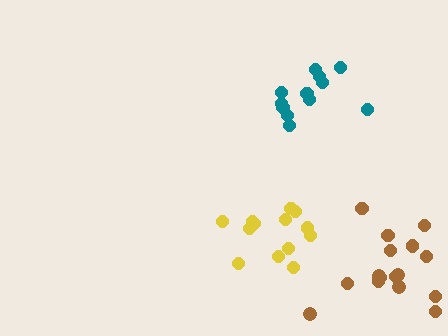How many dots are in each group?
Group 1: 13 dots, Group 2: 16 dots, Group 3: 12 dots (41 total).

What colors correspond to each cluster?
The clusters are colored: yellow, brown, teal.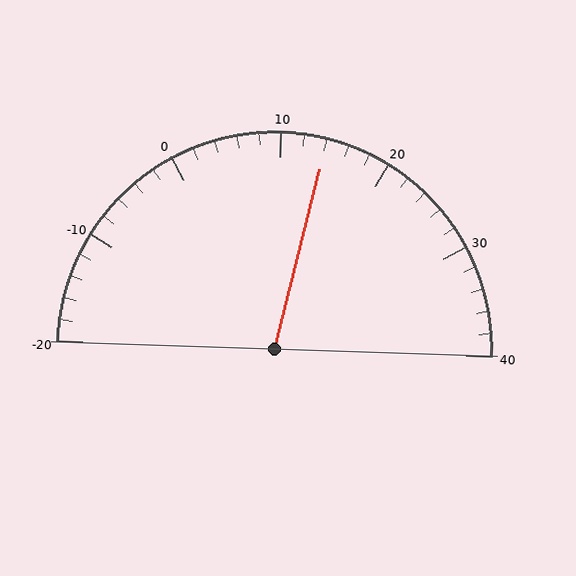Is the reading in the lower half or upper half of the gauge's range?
The reading is in the upper half of the range (-20 to 40).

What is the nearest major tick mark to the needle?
The nearest major tick mark is 10.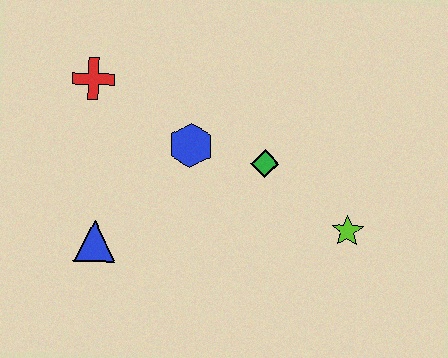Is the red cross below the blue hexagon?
No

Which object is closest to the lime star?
The green diamond is closest to the lime star.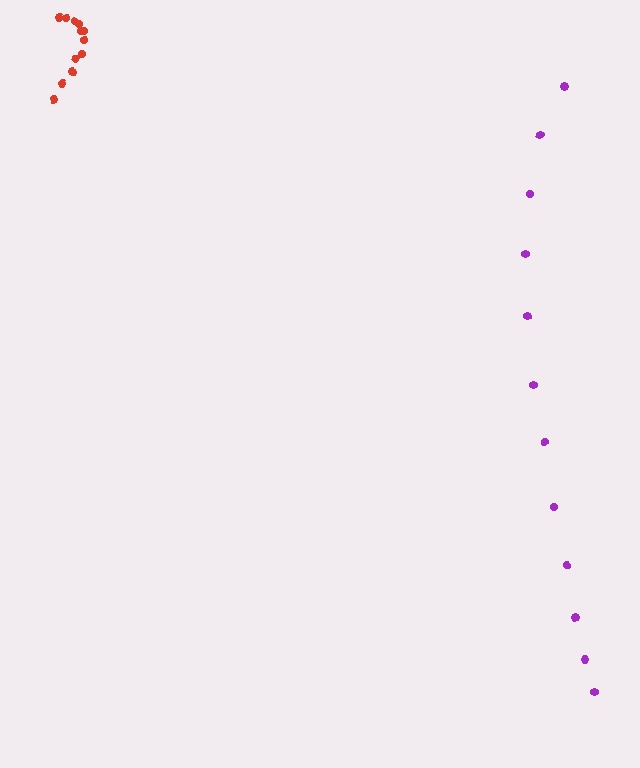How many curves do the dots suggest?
There are 2 distinct paths.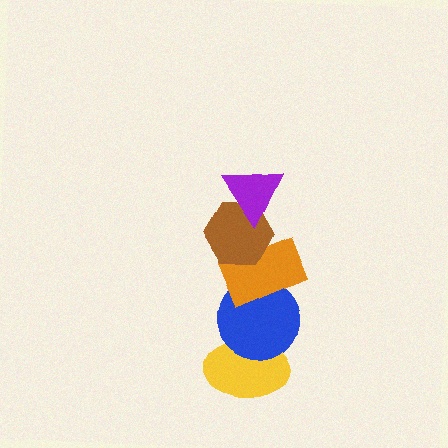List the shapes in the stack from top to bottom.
From top to bottom: the purple triangle, the brown hexagon, the orange rectangle, the blue circle, the yellow ellipse.